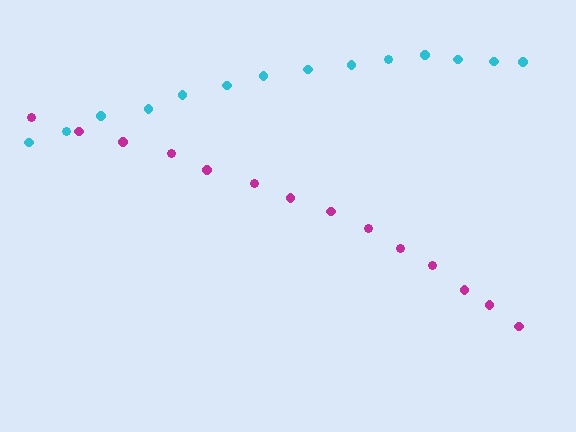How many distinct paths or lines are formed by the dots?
There are 2 distinct paths.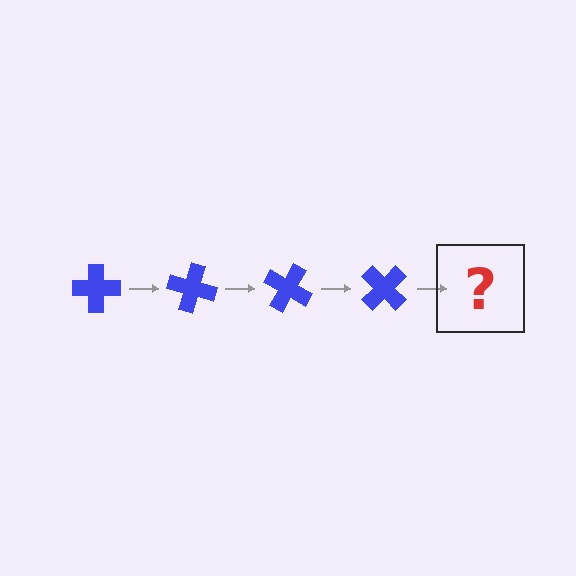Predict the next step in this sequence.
The next step is a blue cross rotated 60 degrees.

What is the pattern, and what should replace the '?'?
The pattern is that the cross rotates 15 degrees each step. The '?' should be a blue cross rotated 60 degrees.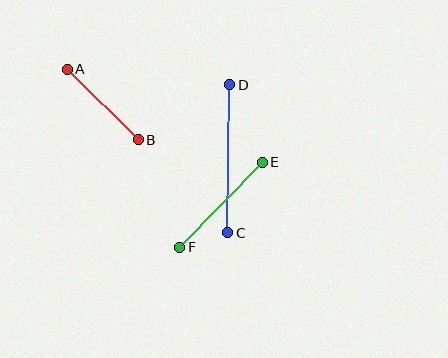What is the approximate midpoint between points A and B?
The midpoint is at approximately (103, 105) pixels.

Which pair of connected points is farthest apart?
Points C and D are farthest apart.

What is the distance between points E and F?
The distance is approximately 118 pixels.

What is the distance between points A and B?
The distance is approximately 100 pixels.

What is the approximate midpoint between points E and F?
The midpoint is at approximately (221, 205) pixels.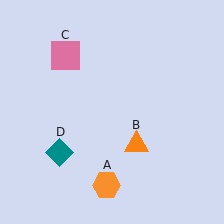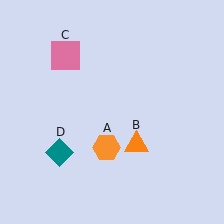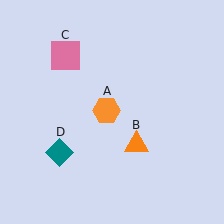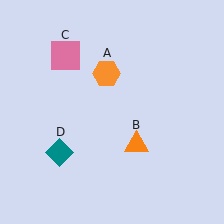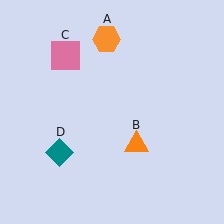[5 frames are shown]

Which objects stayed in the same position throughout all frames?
Orange triangle (object B) and pink square (object C) and teal diamond (object D) remained stationary.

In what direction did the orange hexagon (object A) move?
The orange hexagon (object A) moved up.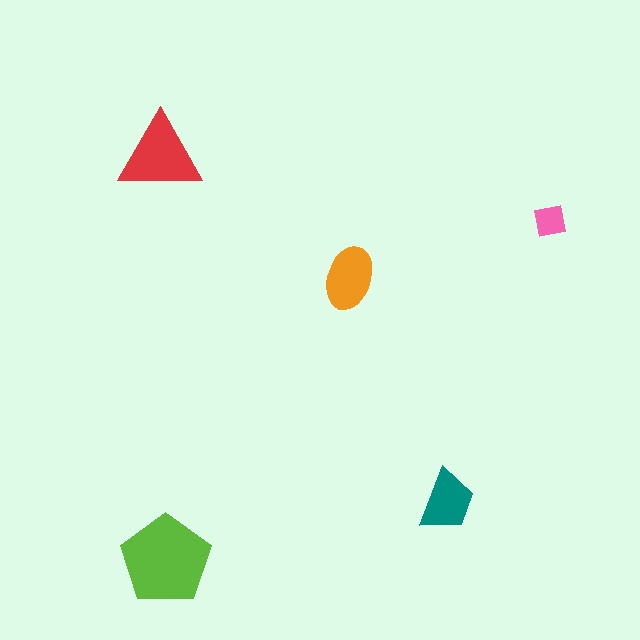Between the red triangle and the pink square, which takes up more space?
The red triangle.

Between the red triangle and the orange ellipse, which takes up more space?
The red triangle.